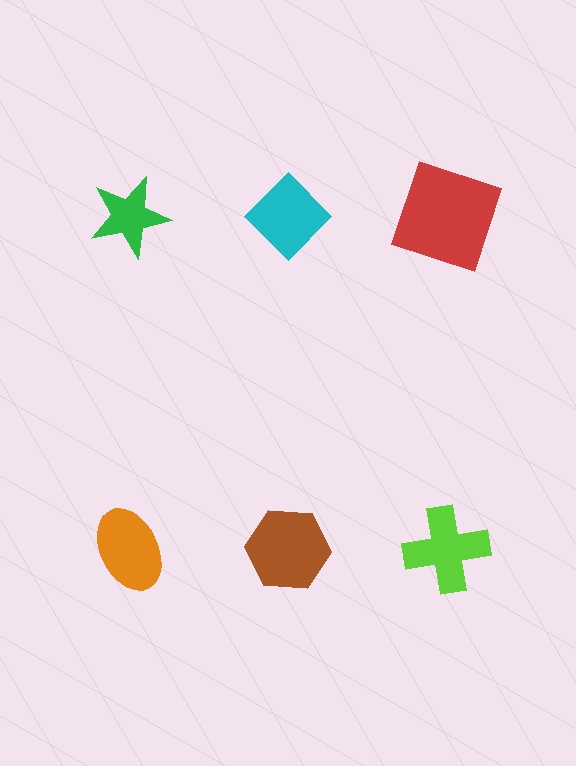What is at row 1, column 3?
A red square.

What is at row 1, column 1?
A green star.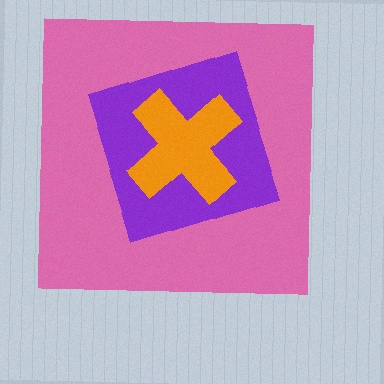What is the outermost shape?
The pink square.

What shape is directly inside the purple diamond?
The orange cross.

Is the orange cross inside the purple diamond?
Yes.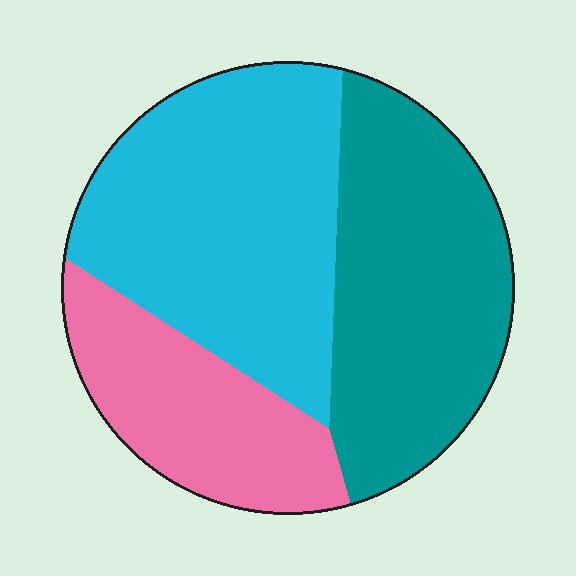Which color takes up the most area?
Cyan, at roughly 40%.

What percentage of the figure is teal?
Teal covers around 35% of the figure.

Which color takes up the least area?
Pink, at roughly 20%.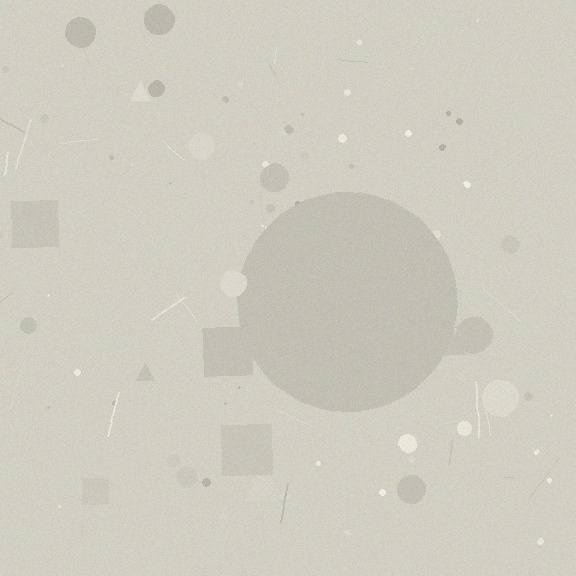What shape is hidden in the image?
A circle is hidden in the image.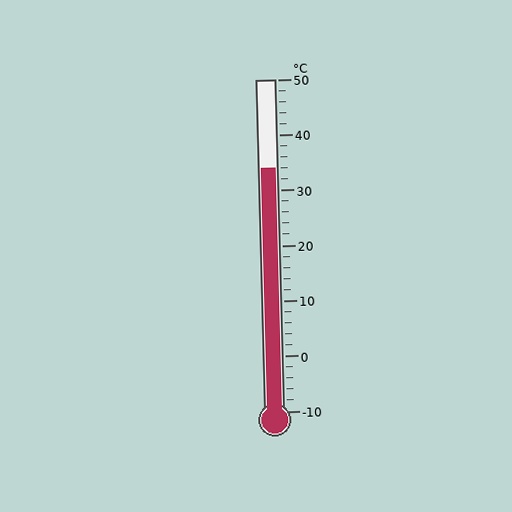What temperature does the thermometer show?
The thermometer shows approximately 34°C.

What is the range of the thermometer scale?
The thermometer scale ranges from -10°C to 50°C.